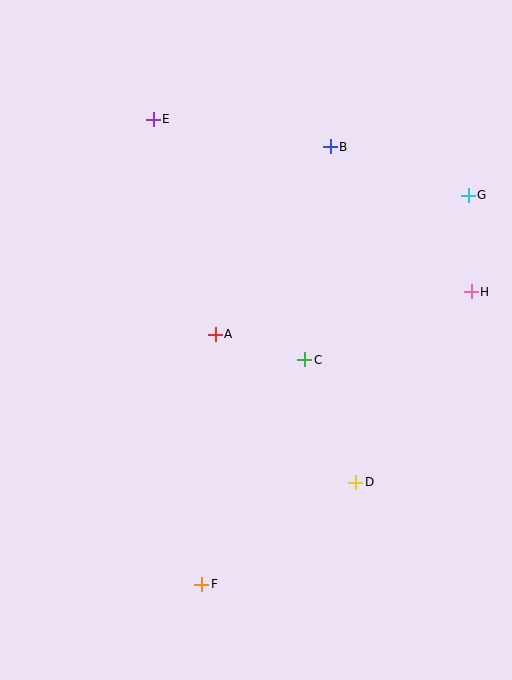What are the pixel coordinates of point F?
Point F is at (202, 584).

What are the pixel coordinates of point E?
Point E is at (153, 119).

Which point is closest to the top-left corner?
Point E is closest to the top-left corner.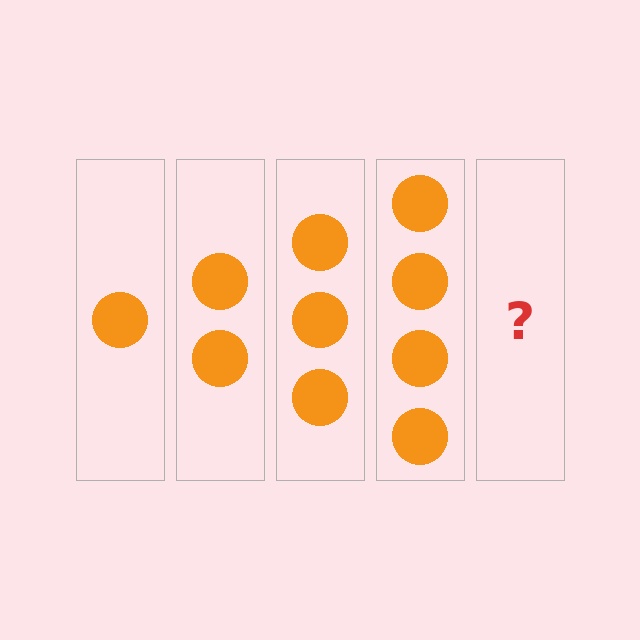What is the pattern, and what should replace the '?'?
The pattern is that each step adds one more circle. The '?' should be 5 circles.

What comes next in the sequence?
The next element should be 5 circles.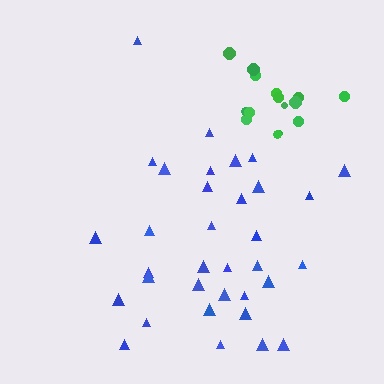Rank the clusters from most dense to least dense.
green, blue.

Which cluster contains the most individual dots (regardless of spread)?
Blue (34).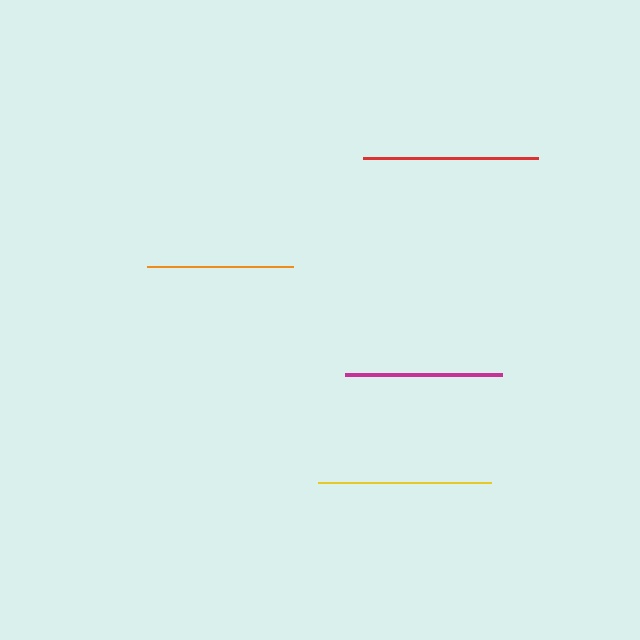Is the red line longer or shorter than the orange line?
The red line is longer than the orange line.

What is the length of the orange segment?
The orange segment is approximately 145 pixels long.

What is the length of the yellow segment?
The yellow segment is approximately 173 pixels long.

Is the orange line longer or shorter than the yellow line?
The yellow line is longer than the orange line.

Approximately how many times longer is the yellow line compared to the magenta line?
The yellow line is approximately 1.1 times the length of the magenta line.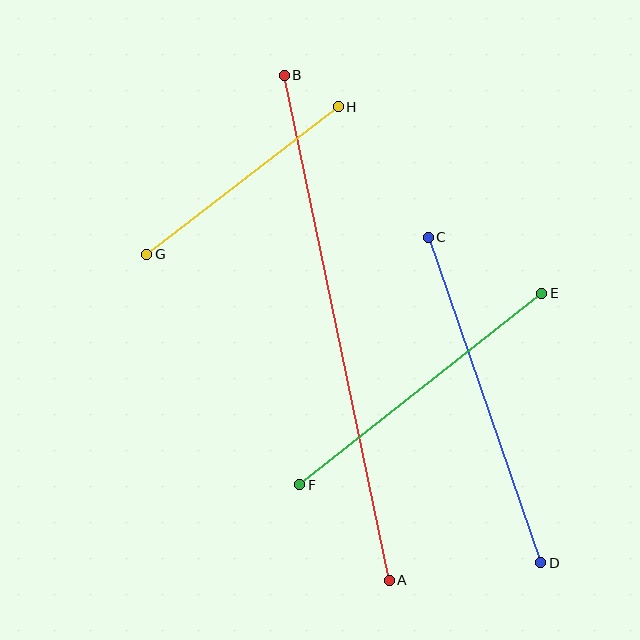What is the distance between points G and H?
The distance is approximately 241 pixels.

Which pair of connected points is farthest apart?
Points A and B are farthest apart.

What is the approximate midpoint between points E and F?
The midpoint is at approximately (421, 389) pixels.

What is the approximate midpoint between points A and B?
The midpoint is at approximately (337, 328) pixels.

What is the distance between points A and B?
The distance is approximately 516 pixels.